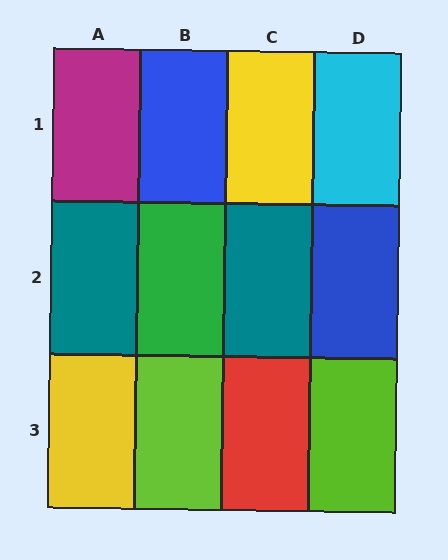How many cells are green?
1 cell is green.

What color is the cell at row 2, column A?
Teal.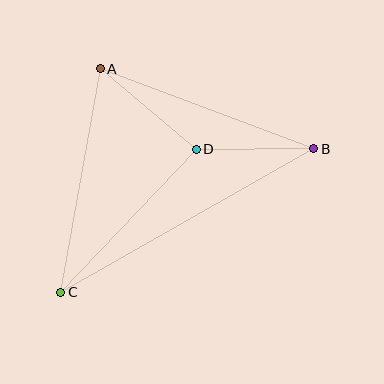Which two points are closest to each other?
Points B and D are closest to each other.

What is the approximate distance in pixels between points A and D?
The distance between A and D is approximately 125 pixels.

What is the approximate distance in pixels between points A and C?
The distance between A and C is approximately 227 pixels.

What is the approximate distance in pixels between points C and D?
The distance between C and D is approximately 197 pixels.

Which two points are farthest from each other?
Points B and C are farthest from each other.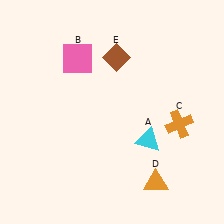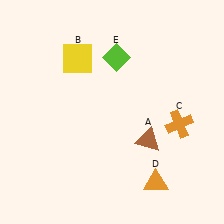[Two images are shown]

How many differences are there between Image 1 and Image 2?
There are 3 differences between the two images.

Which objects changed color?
A changed from cyan to brown. B changed from pink to yellow. E changed from brown to lime.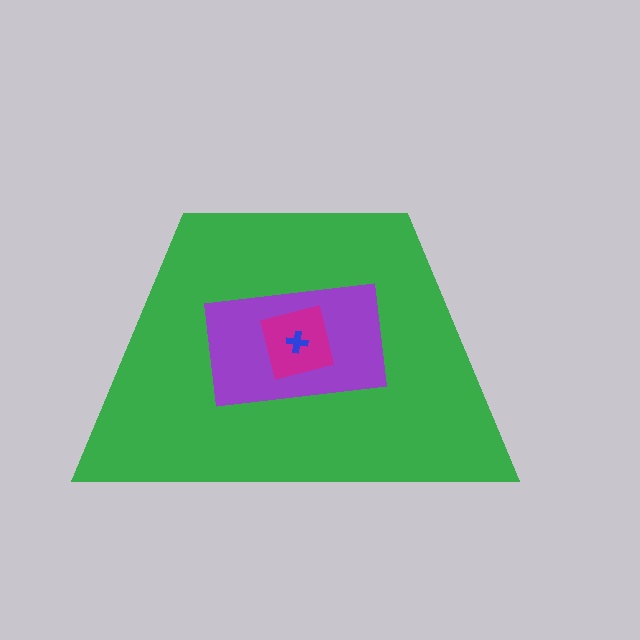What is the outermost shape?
The green trapezoid.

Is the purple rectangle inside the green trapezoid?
Yes.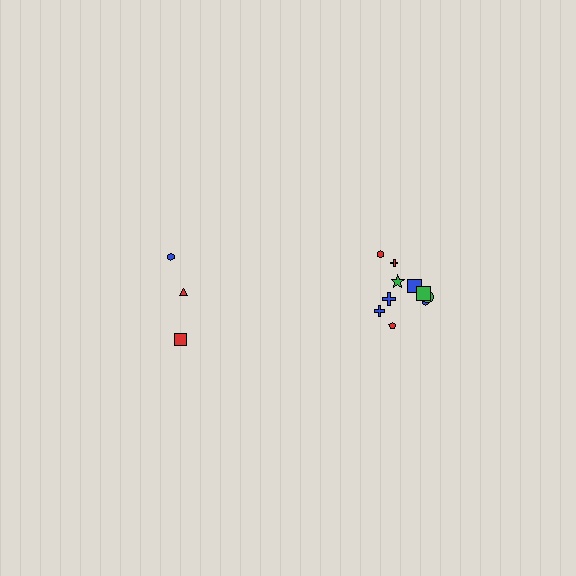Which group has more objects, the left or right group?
The right group.